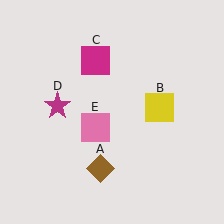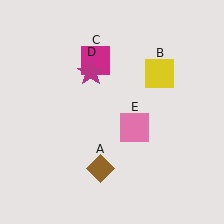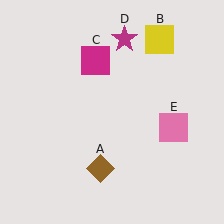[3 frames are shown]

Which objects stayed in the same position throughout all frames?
Brown diamond (object A) and magenta square (object C) remained stationary.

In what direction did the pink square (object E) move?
The pink square (object E) moved right.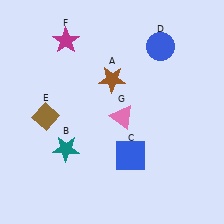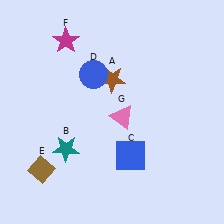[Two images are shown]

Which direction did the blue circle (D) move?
The blue circle (D) moved left.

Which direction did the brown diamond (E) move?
The brown diamond (E) moved down.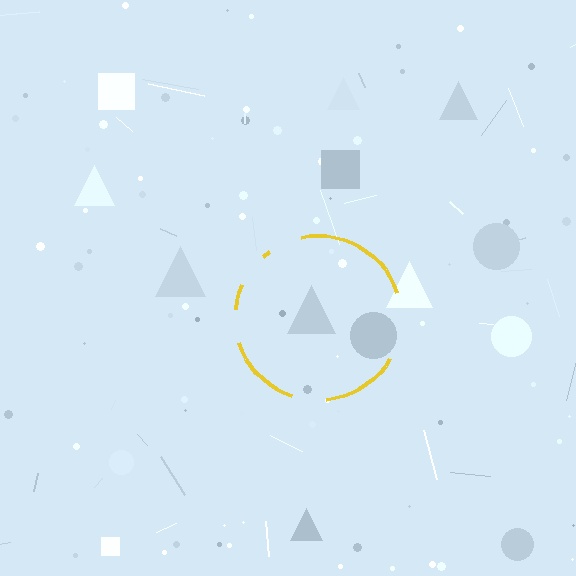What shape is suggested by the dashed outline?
The dashed outline suggests a circle.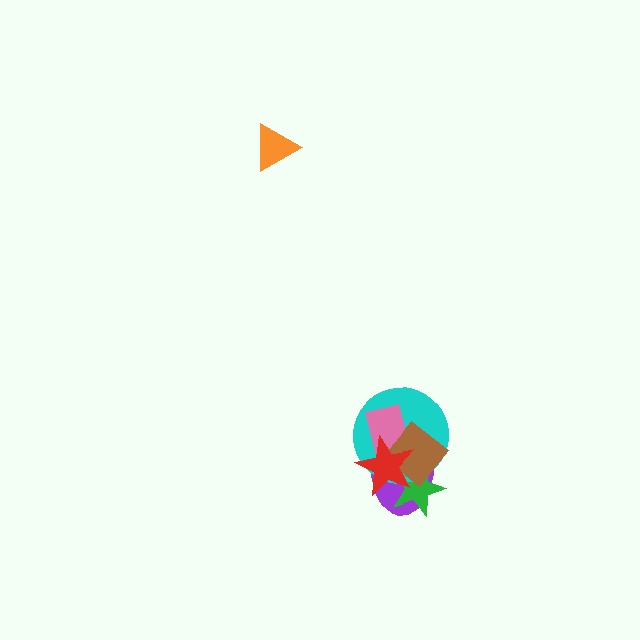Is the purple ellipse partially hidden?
Yes, it is partially covered by another shape.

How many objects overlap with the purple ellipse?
5 objects overlap with the purple ellipse.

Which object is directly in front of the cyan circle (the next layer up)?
The pink rectangle is directly in front of the cyan circle.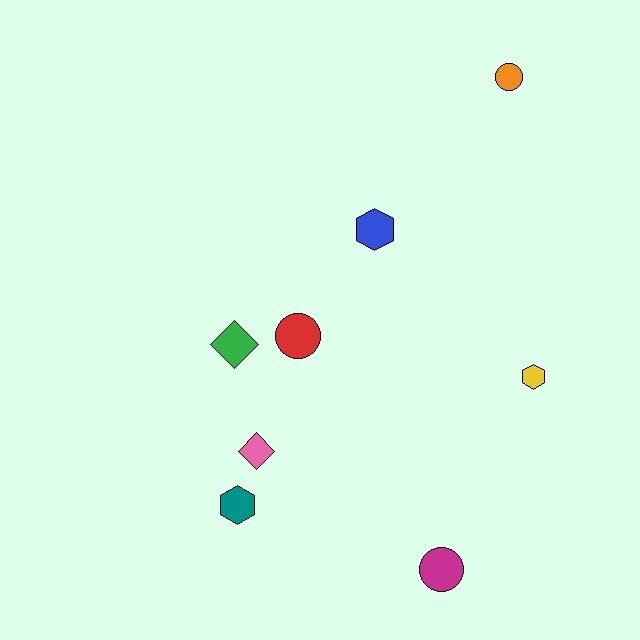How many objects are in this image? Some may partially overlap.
There are 8 objects.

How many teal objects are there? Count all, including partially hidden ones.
There is 1 teal object.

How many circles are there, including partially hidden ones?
There are 3 circles.